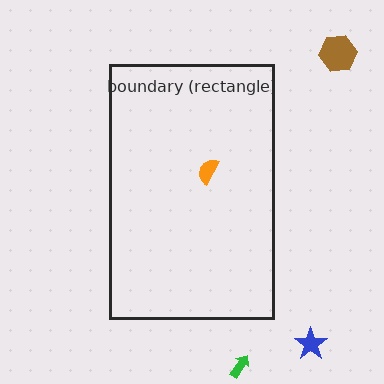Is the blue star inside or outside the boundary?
Outside.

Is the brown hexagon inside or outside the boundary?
Outside.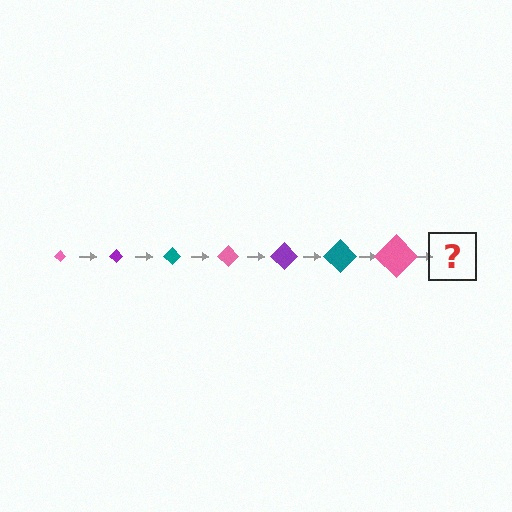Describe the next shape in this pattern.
It should be a purple diamond, larger than the previous one.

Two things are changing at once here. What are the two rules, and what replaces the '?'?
The two rules are that the diamond grows larger each step and the color cycles through pink, purple, and teal. The '?' should be a purple diamond, larger than the previous one.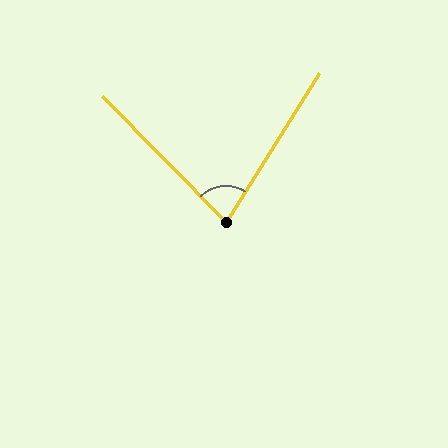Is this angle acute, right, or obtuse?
It is acute.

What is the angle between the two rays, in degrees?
Approximately 77 degrees.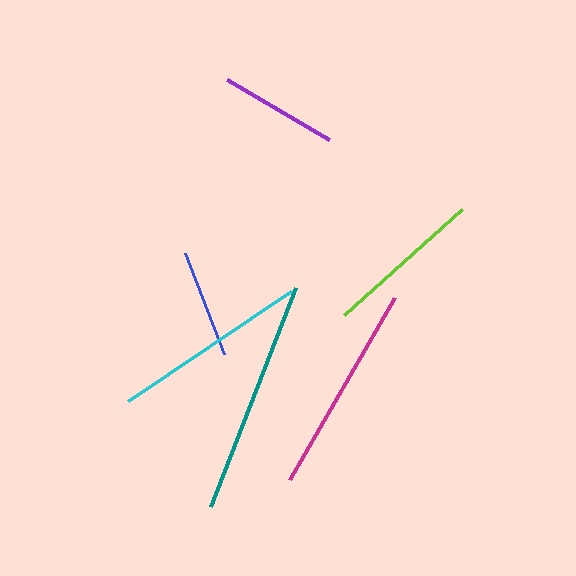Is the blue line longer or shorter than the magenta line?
The magenta line is longer than the blue line.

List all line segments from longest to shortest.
From longest to shortest: teal, magenta, cyan, lime, purple, blue.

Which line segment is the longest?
The teal line is the longest at approximately 234 pixels.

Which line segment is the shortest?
The blue line is the shortest at approximately 108 pixels.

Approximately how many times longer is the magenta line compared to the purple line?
The magenta line is approximately 1.8 times the length of the purple line.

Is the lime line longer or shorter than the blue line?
The lime line is longer than the blue line.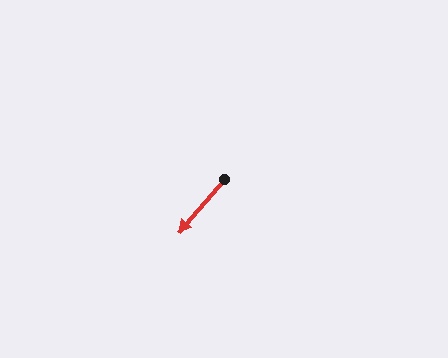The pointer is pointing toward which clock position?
Roughly 7 o'clock.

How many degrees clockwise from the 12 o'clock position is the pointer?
Approximately 220 degrees.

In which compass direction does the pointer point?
Southwest.